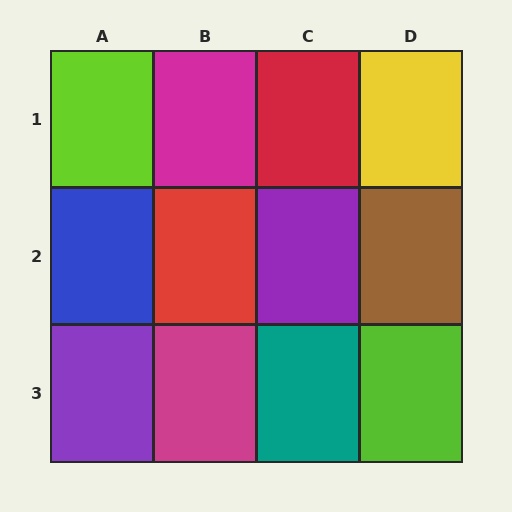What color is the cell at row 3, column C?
Teal.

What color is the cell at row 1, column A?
Lime.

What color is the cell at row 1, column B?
Magenta.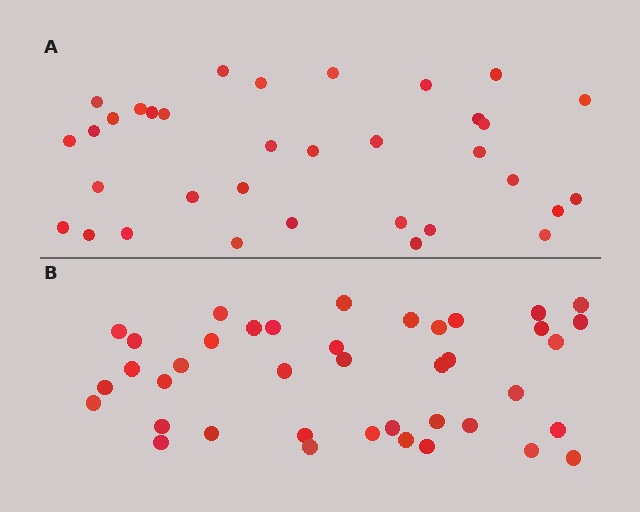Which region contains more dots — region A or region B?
Region B (the bottom region) has more dots.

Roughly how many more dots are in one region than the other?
Region B has about 6 more dots than region A.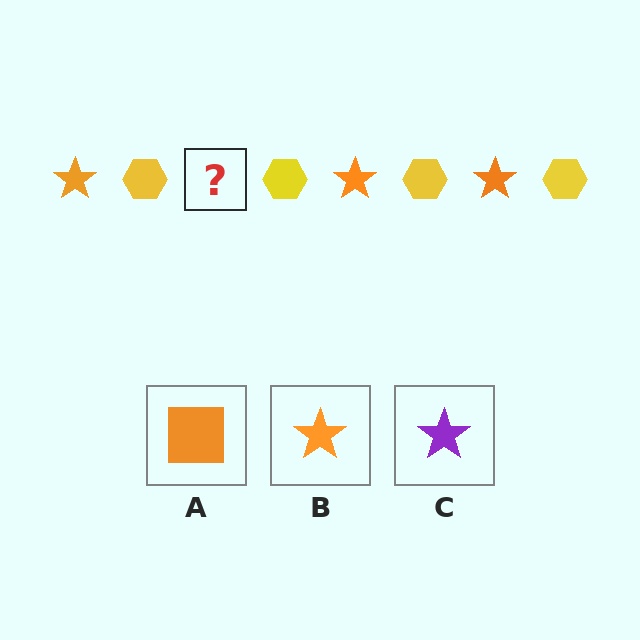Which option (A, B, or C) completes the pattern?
B.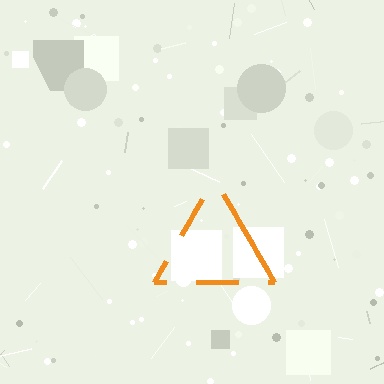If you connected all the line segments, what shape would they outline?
They would outline a triangle.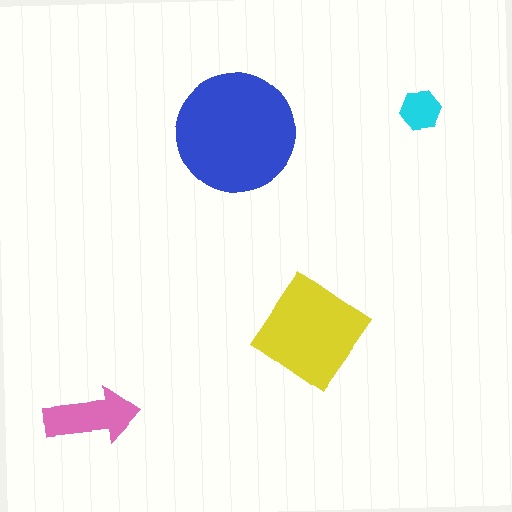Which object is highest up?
The cyan hexagon is topmost.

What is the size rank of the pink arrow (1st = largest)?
3rd.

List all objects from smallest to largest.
The cyan hexagon, the pink arrow, the yellow diamond, the blue circle.